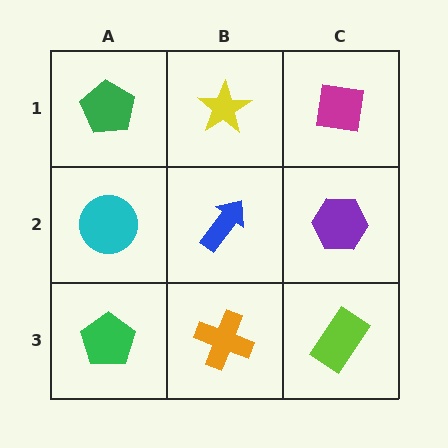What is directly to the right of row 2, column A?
A blue arrow.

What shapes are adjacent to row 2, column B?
A yellow star (row 1, column B), an orange cross (row 3, column B), a cyan circle (row 2, column A), a purple hexagon (row 2, column C).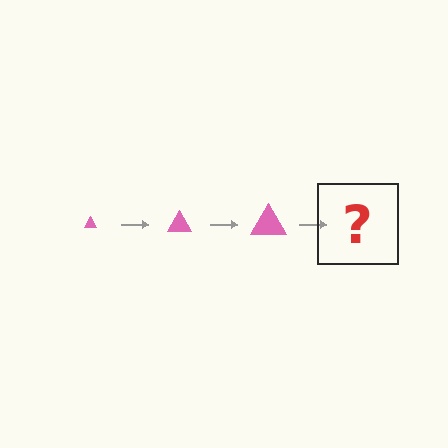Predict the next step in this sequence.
The next step is a pink triangle, larger than the previous one.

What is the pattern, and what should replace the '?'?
The pattern is that the triangle gets progressively larger each step. The '?' should be a pink triangle, larger than the previous one.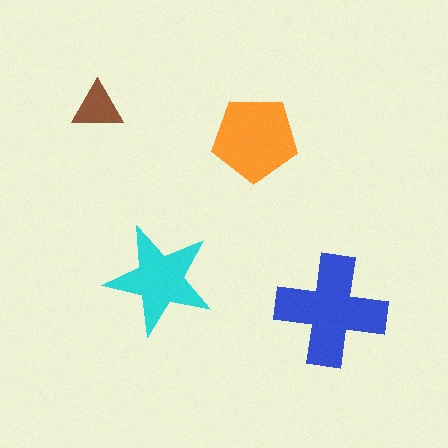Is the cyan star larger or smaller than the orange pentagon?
Smaller.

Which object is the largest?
The blue cross.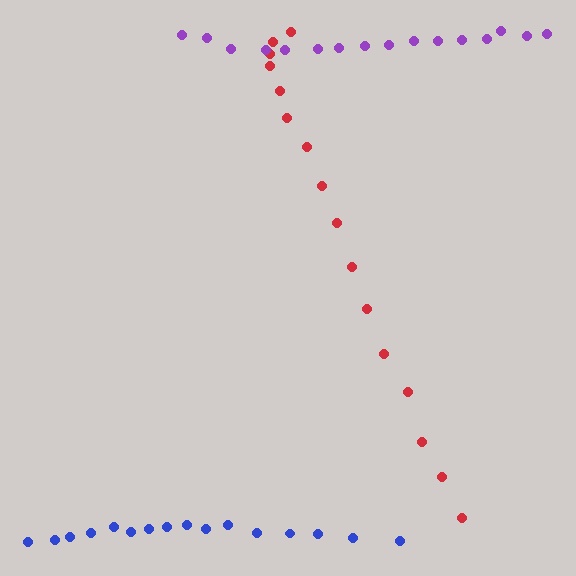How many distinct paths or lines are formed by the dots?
There are 3 distinct paths.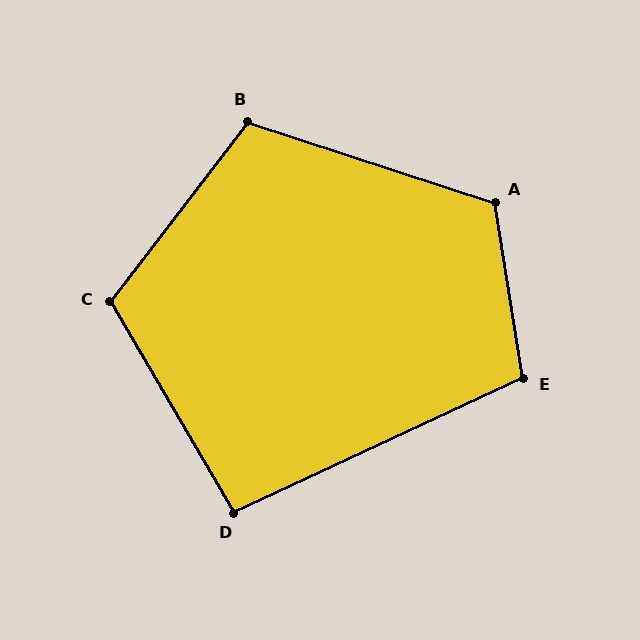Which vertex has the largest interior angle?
A, at approximately 117 degrees.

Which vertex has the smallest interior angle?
D, at approximately 96 degrees.